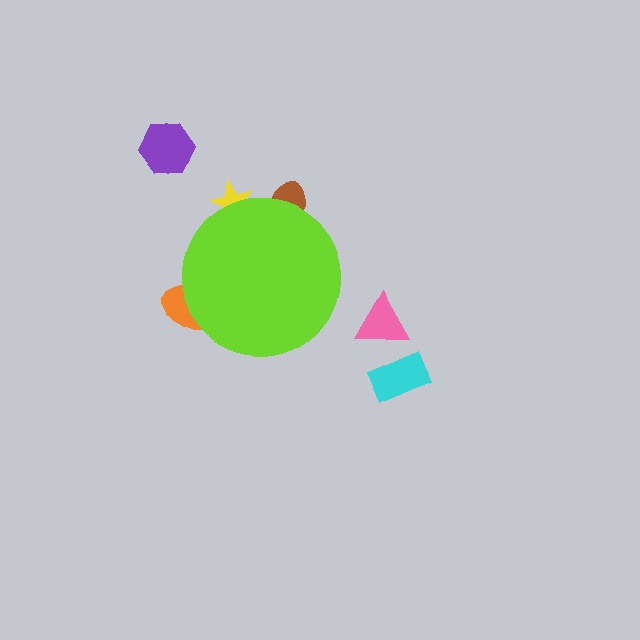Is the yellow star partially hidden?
Yes, the yellow star is partially hidden behind the lime circle.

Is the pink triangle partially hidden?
No, the pink triangle is fully visible.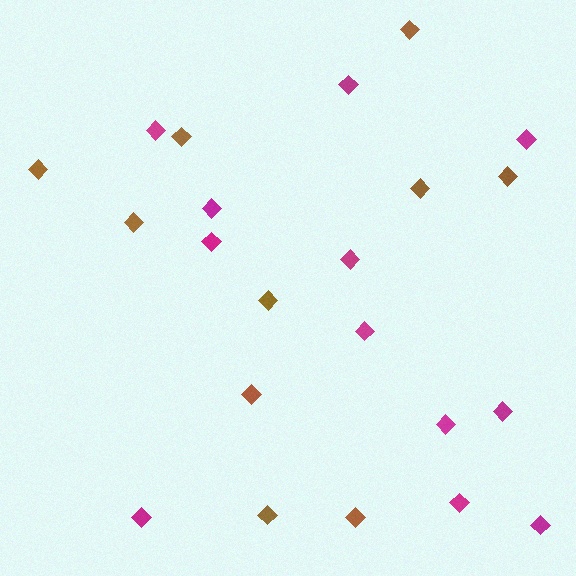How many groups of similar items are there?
There are 2 groups: one group of magenta diamonds (12) and one group of brown diamonds (10).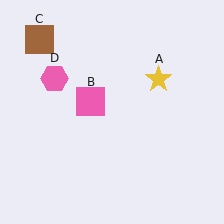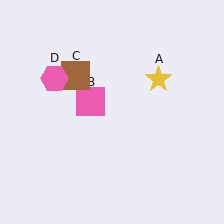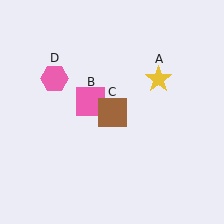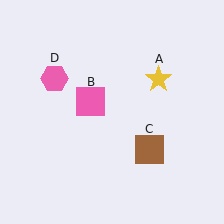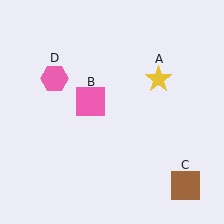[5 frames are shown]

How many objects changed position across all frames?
1 object changed position: brown square (object C).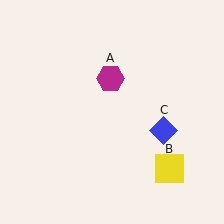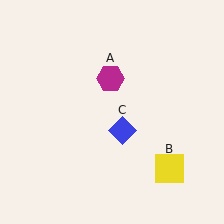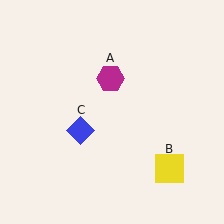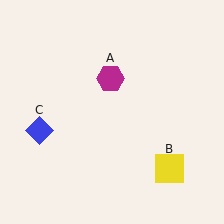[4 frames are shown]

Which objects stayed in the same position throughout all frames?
Magenta hexagon (object A) and yellow square (object B) remained stationary.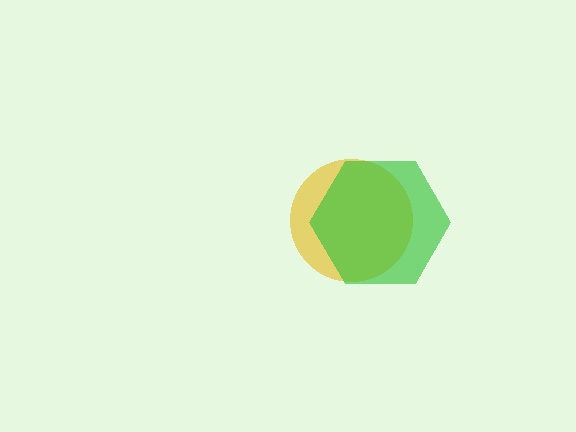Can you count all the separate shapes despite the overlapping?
Yes, there are 2 separate shapes.